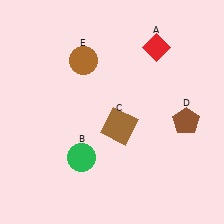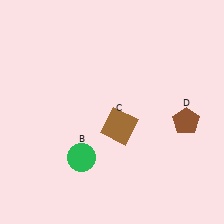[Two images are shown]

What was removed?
The brown circle (E), the red diamond (A) were removed in Image 2.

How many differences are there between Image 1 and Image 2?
There are 2 differences between the two images.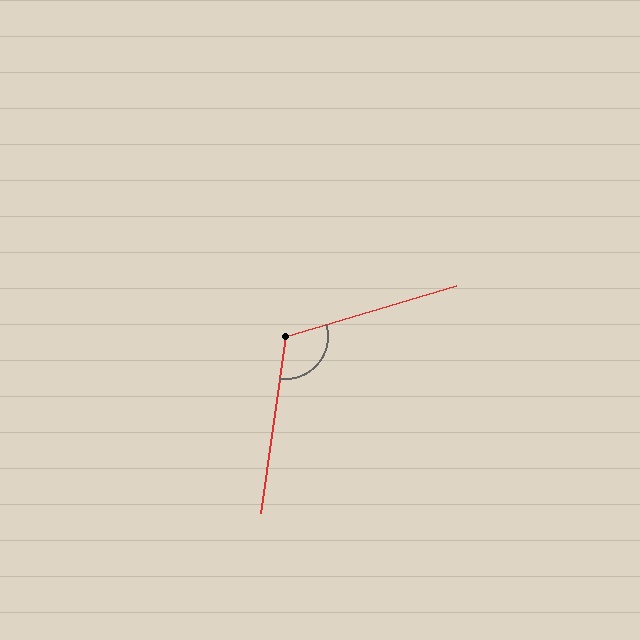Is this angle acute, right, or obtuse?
It is obtuse.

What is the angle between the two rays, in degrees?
Approximately 114 degrees.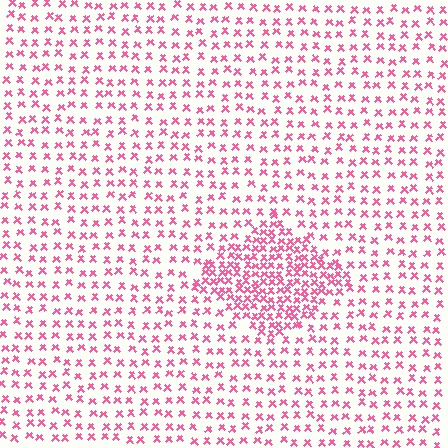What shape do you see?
I see a diamond.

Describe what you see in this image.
The image contains small pink elements arranged at two different densities. A diamond-shaped region is visible where the elements are more densely packed than the surrounding area.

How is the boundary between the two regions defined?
The boundary is defined by a change in element density (approximately 2.3x ratio). All elements are the same color, size, and shape.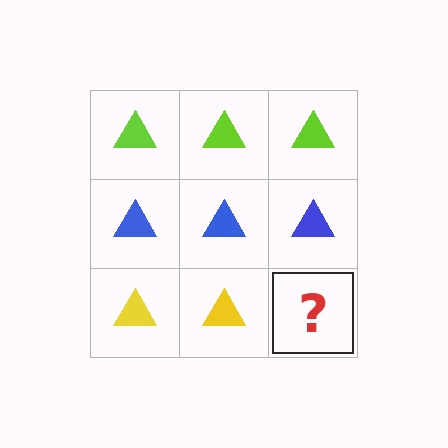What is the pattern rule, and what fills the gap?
The rule is that each row has a consistent color. The gap should be filled with a yellow triangle.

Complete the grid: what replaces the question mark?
The question mark should be replaced with a yellow triangle.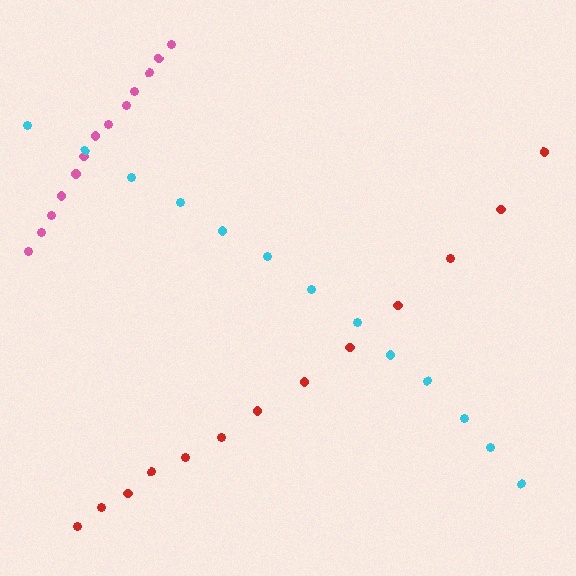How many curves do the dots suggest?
There are 3 distinct paths.